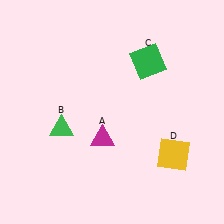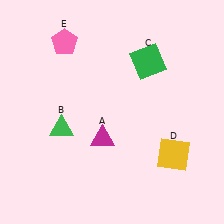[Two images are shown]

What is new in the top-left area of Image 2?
A pink pentagon (E) was added in the top-left area of Image 2.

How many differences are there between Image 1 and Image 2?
There is 1 difference between the two images.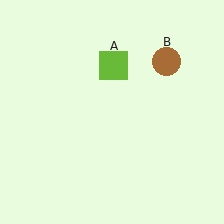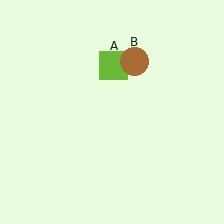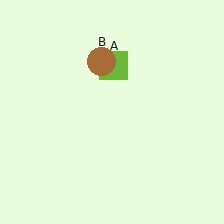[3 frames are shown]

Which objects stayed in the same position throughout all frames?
Lime square (object A) remained stationary.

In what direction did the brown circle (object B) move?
The brown circle (object B) moved left.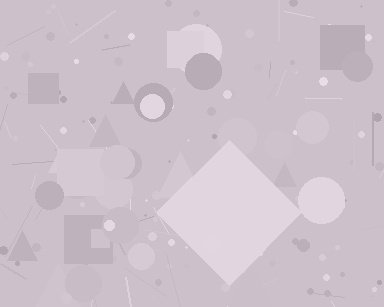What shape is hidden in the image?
A diamond is hidden in the image.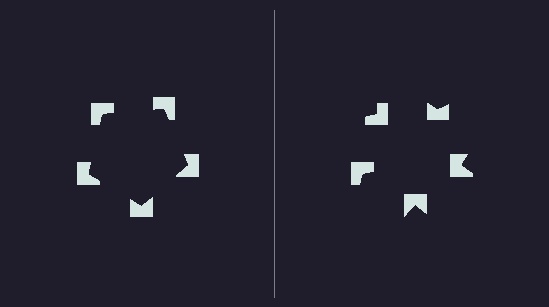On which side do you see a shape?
An illusory pentagon appears on the left side. On the right side the wedge cuts are rotated, so no coherent shape forms.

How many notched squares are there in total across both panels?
10 — 5 on each side.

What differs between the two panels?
The notched squares are positioned identically on both sides; only the wedge orientations differ. On the left they align to a pentagon; on the right they are misaligned.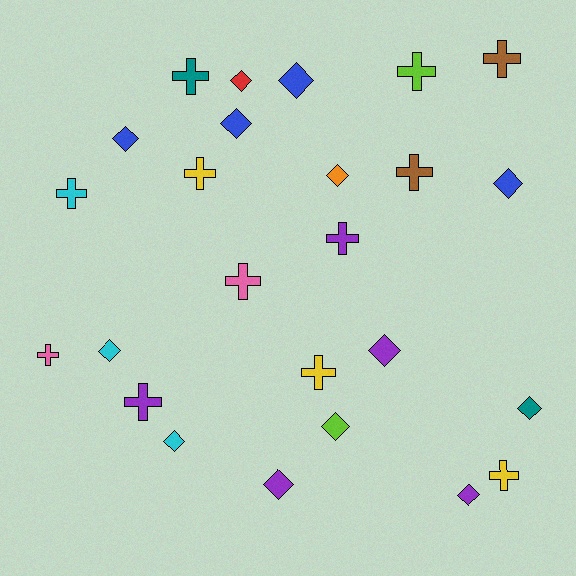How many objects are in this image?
There are 25 objects.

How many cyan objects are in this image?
There are 3 cyan objects.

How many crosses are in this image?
There are 12 crosses.